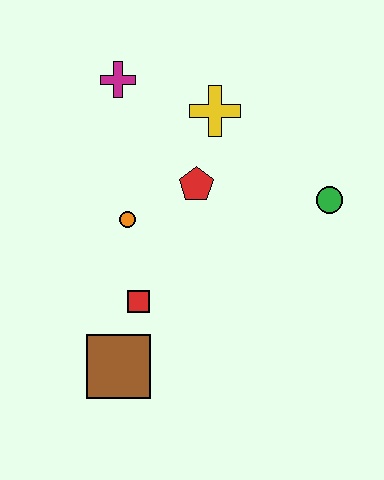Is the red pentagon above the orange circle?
Yes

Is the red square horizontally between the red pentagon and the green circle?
No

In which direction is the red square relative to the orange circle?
The red square is below the orange circle.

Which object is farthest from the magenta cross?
The brown square is farthest from the magenta cross.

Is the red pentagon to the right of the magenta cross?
Yes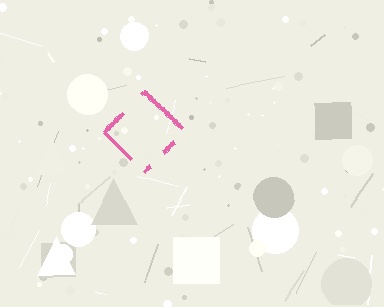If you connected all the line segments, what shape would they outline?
They would outline a diamond.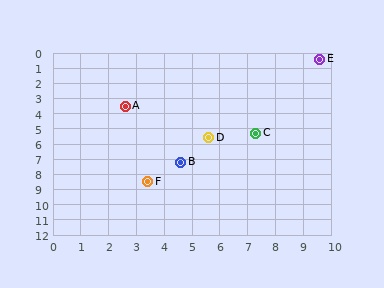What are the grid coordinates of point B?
Point B is at approximately (4.6, 7.2).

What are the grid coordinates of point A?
Point A is at approximately (2.6, 3.5).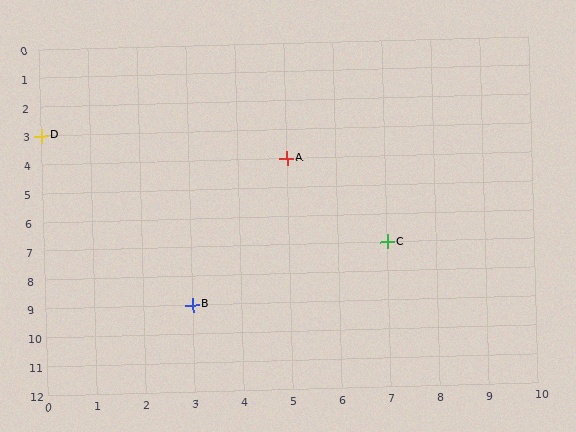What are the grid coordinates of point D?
Point D is at grid coordinates (0, 3).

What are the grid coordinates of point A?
Point A is at grid coordinates (5, 4).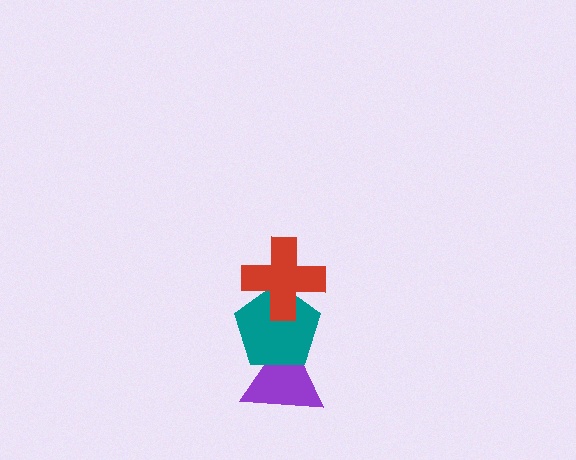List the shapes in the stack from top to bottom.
From top to bottom: the red cross, the teal pentagon, the purple triangle.